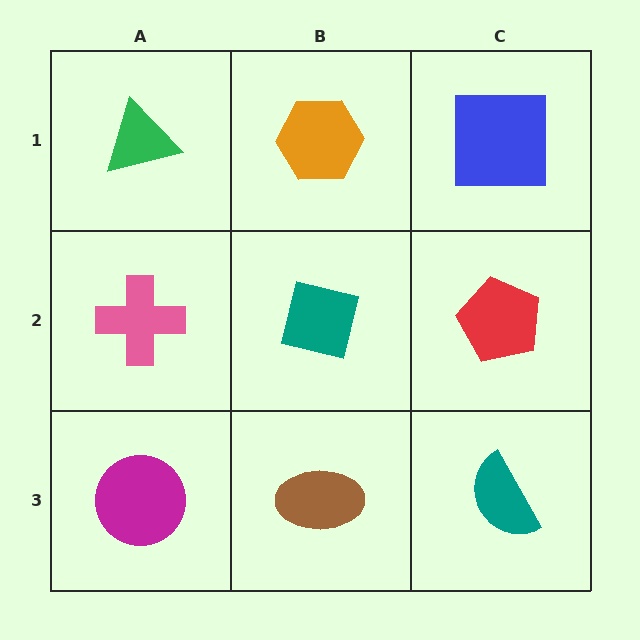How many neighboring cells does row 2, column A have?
3.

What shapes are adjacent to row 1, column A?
A pink cross (row 2, column A), an orange hexagon (row 1, column B).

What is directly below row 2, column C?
A teal semicircle.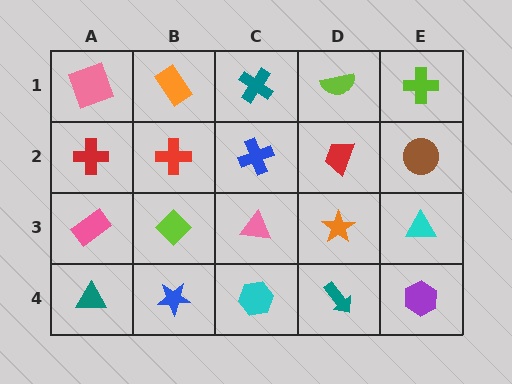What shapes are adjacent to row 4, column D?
An orange star (row 3, column D), a cyan hexagon (row 4, column C), a purple hexagon (row 4, column E).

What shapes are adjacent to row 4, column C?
A pink triangle (row 3, column C), a blue star (row 4, column B), a teal arrow (row 4, column D).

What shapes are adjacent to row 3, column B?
A red cross (row 2, column B), a blue star (row 4, column B), a pink rectangle (row 3, column A), a pink triangle (row 3, column C).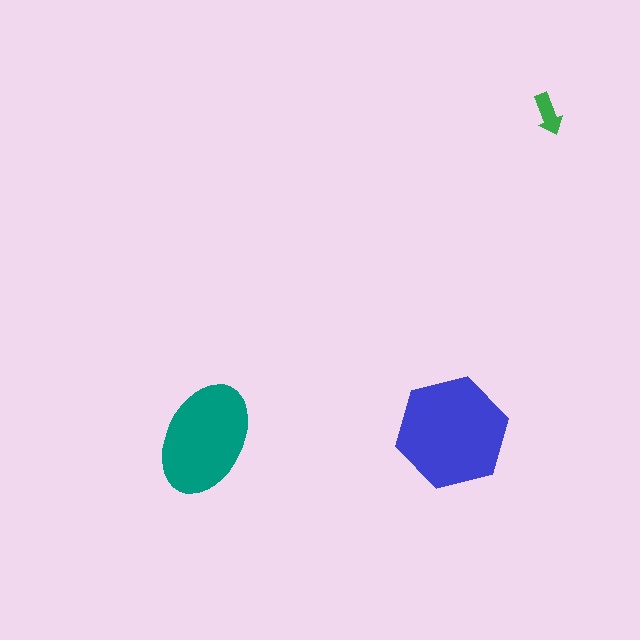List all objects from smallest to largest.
The green arrow, the teal ellipse, the blue hexagon.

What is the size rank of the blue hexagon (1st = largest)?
1st.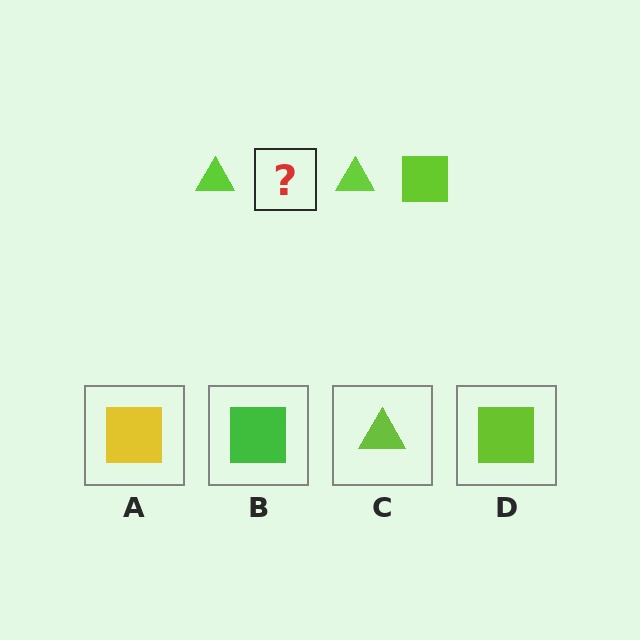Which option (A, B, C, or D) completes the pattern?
D.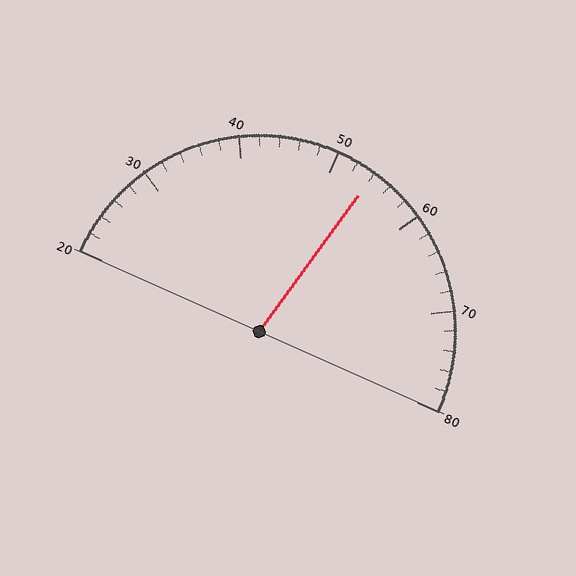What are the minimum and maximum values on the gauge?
The gauge ranges from 20 to 80.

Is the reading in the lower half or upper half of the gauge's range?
The reading is in the upper half of the range (20 to 80).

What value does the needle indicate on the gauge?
The needle indicates approximately 54.